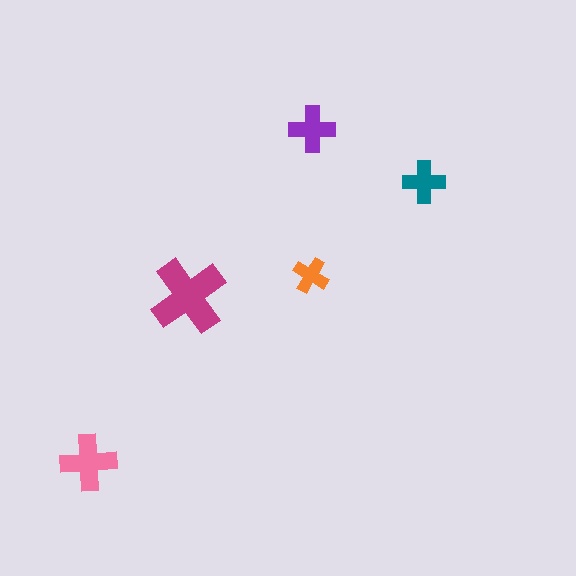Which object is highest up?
The purple cross is topmost.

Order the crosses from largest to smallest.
the magenta one, the pink one, the purple one, the teal one, the orange one.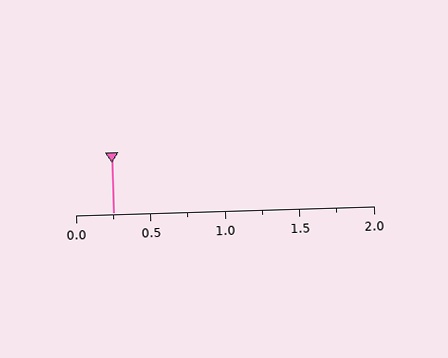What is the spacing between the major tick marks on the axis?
The major ticks are spaced 0.5 apart.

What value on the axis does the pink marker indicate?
The marker indicates approximately 0.25.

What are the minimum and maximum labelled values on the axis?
The axis runs from 0.0 to 2.0.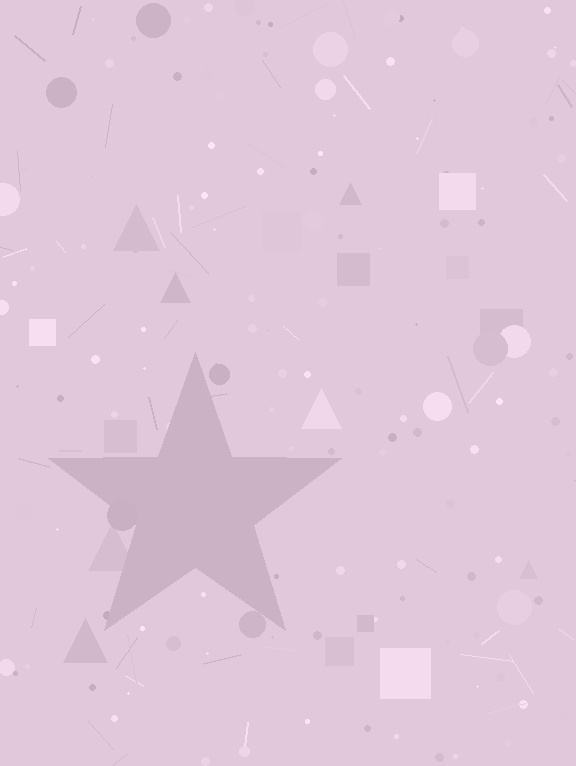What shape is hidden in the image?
A star is hidden in the image.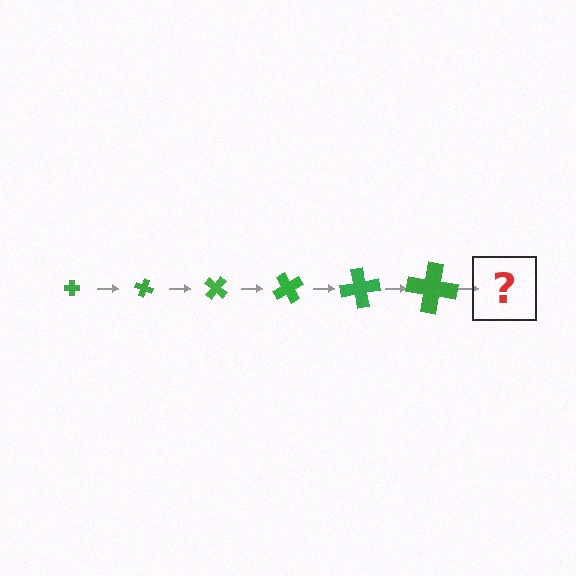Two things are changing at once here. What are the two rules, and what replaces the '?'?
The two rules are that the cross grows larger each step and it rotates 20 degrees each step. The '?' should be a cross, larger than the previous one and rotated 120 degrees from the start.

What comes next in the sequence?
The next element should be a cross, larger than the previous one and rotated 120 degrees from the start.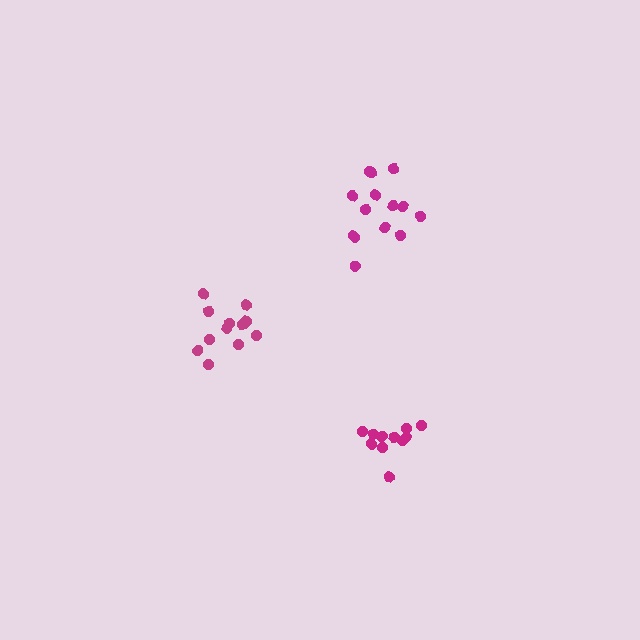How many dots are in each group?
Group 1: 12 dots, Group 2: 14 dots, Group 3: 11 dots (37 total).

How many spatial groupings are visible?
There are 3 spatial groupings.